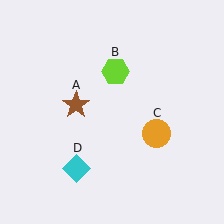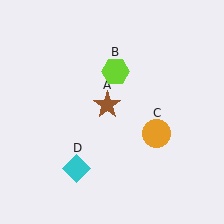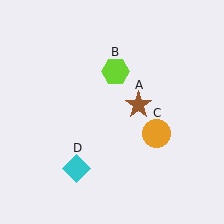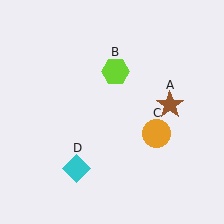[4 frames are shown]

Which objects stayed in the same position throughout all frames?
Lime hexagon (object B) and orange circle (object C) and cyan diamond (object D) remained stationary.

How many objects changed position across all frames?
1 object changed position: brown star (object A).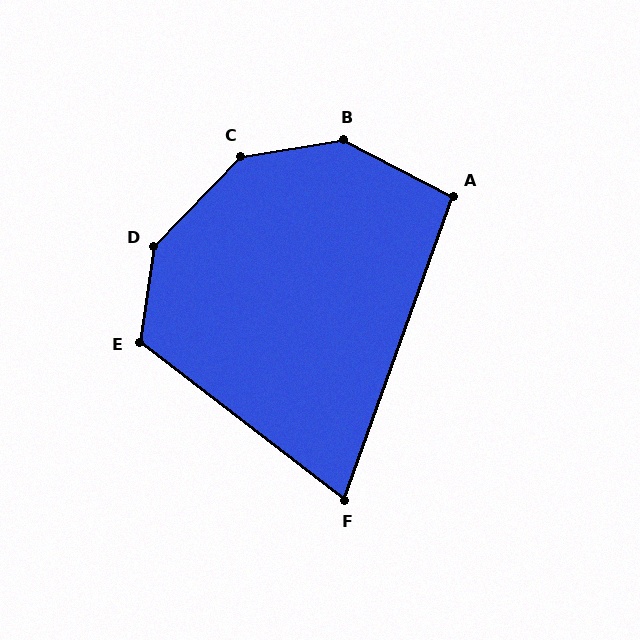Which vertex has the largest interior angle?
D, at approximately 144 degrees.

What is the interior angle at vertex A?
Approximately 98 degrees (obtuse).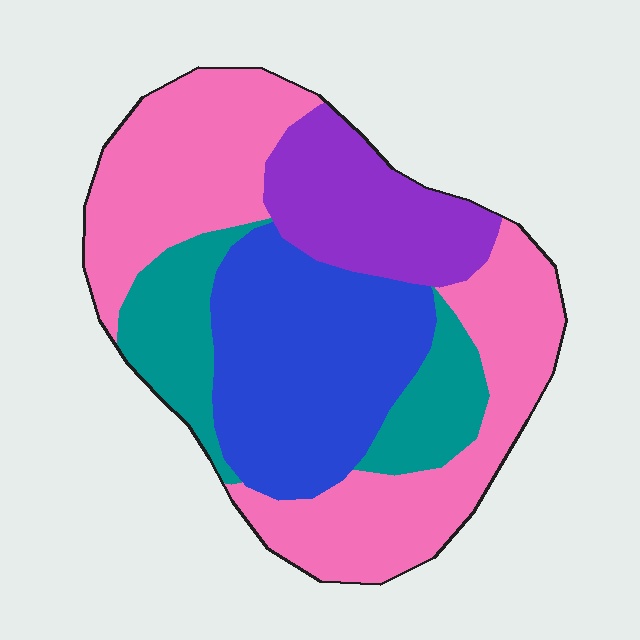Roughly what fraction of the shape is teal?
Teal covers 17% of the shape.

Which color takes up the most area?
Pink, at roughly 40%.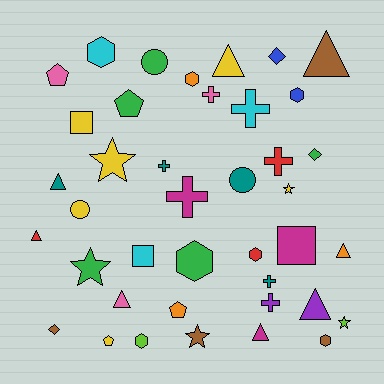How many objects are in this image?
There are 40 objects.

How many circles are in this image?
There are 3 circles.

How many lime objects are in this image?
There are 2 lime objects.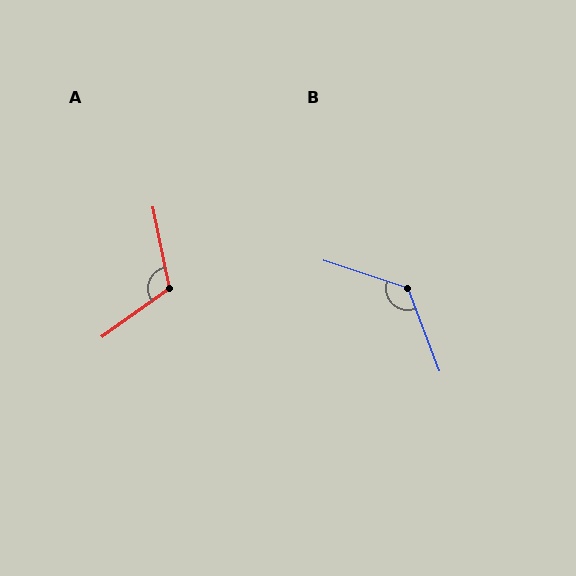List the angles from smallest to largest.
A (114°), B (129°).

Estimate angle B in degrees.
Approximately 129 degrees.